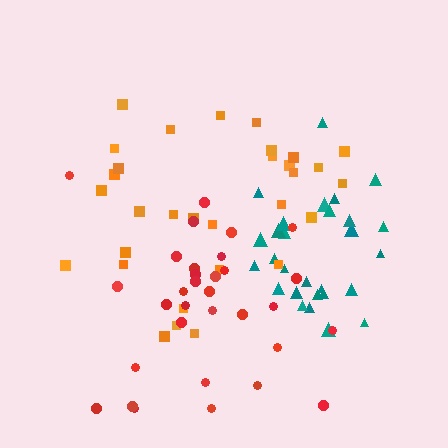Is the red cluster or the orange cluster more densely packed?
Red.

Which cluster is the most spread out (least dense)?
Orange.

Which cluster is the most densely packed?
Teal.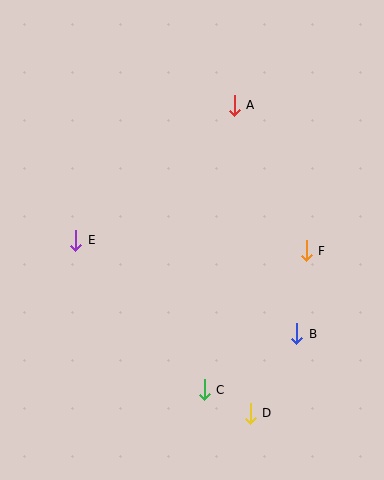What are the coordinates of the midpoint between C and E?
The midpoint between C and E is at (140, 315).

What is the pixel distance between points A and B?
The distance between A and B is 237 pixels.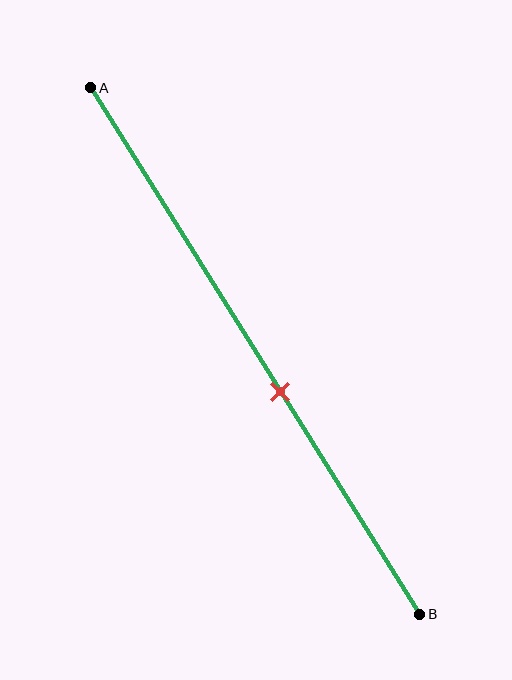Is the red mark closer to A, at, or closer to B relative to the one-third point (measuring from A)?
The red mark is closer to point B than the one-third point of segment AB.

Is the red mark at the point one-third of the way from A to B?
No, the mark is at about 60% from A, not at the 33% one-third point.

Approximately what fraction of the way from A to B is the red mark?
The red mark is approximately 60% of the way from A to B.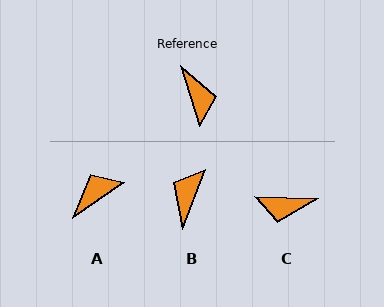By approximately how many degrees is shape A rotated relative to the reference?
Approximately 108 degrees counter-clockwise.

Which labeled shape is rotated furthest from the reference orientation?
B, about 142 degrees away.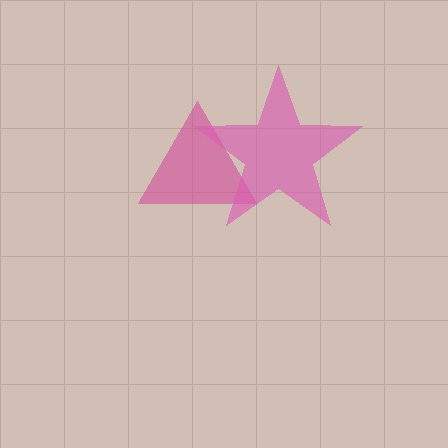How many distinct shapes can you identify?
There are 2 distinct shapes: a magenta triangle, a pink star.